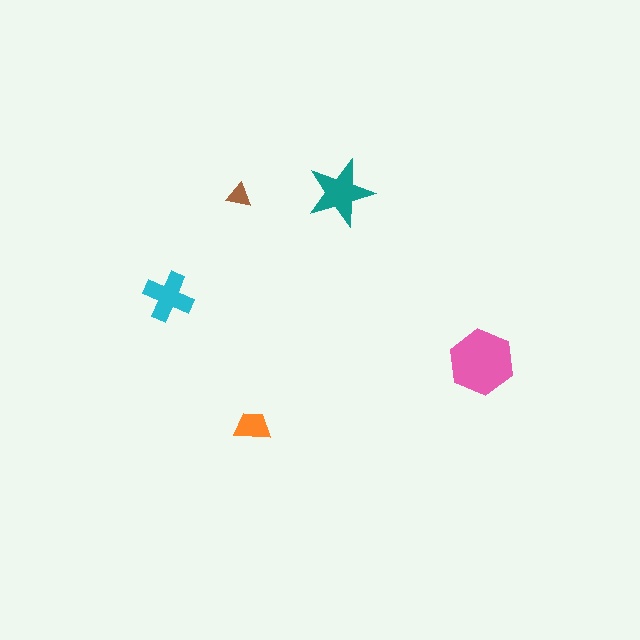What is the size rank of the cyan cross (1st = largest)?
3rd.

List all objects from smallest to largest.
The brown triangle, the orange trapezoid, the cyan cross, the teal star, the pink hexagon.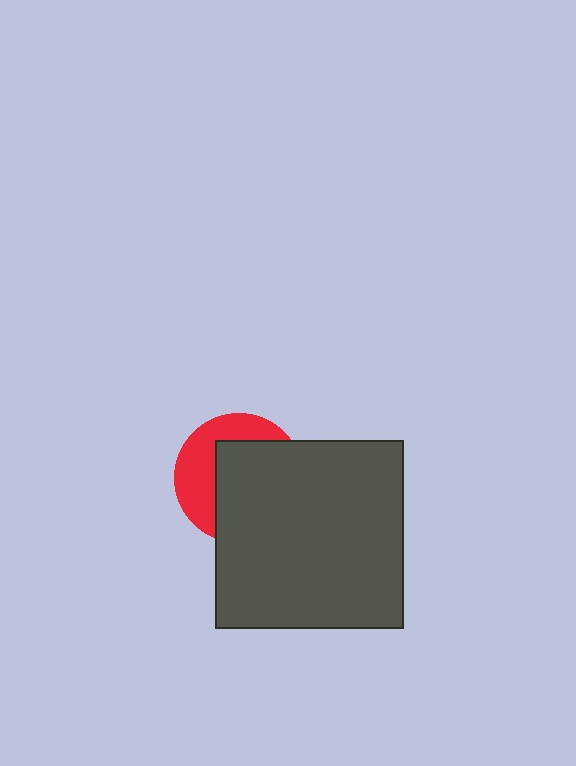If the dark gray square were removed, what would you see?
You would see the complete red circle.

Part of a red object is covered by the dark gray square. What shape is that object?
It is a circle.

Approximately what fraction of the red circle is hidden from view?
Roughly 61% of the red circle is hidden behind the dark gray square.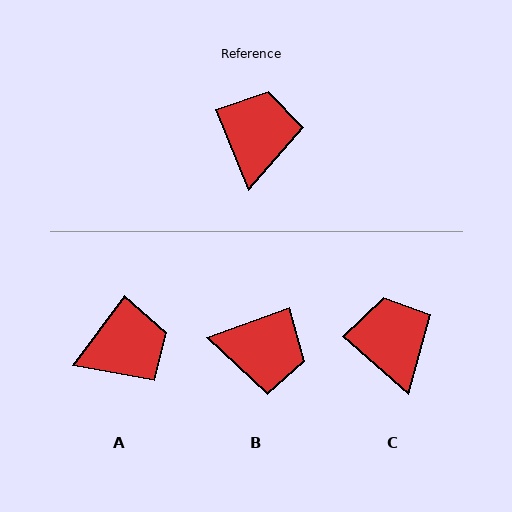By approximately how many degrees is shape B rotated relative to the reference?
Approximately 93 degrees clockwise.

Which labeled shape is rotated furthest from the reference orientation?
B, about 93 degrees away.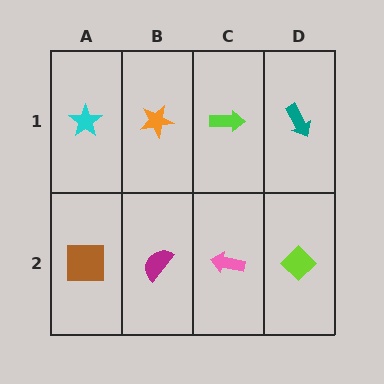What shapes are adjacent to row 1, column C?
A pink arrow (row 2, column C), an orange star (row 1, column B), a teal arrow (row 1, column D).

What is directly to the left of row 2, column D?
A pink arrow.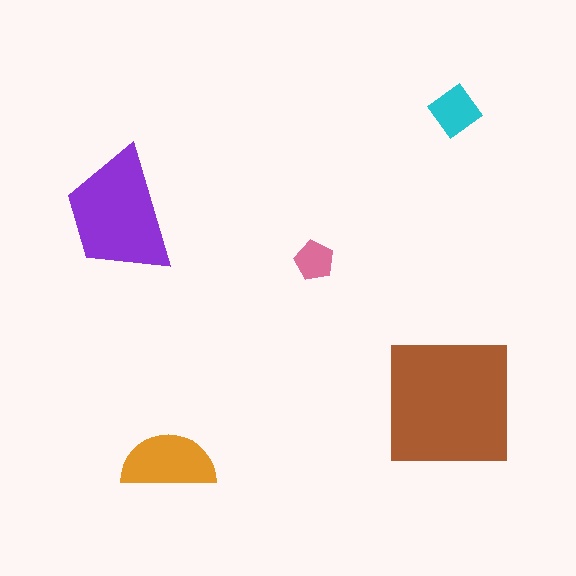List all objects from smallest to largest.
The pink pentagon, the cyan diamond, the orange semicircle, the purple trapezoid, the brown square.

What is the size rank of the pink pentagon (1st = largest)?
5th.